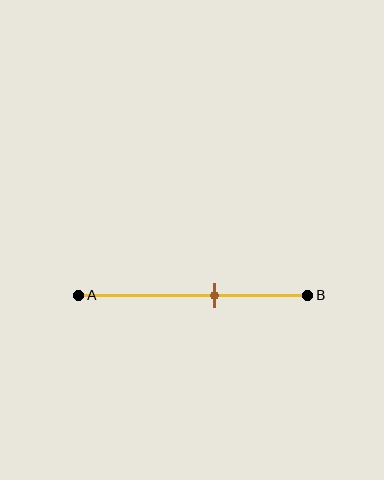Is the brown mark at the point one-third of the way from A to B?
No, the mark is at about 60% from A, not at the 33% one-third point.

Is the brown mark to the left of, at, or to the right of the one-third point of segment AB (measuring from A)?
The brown mark is to the right of the one-third point of segment AB.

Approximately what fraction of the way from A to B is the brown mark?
The brown mark is approximately 60% of the way from A to B.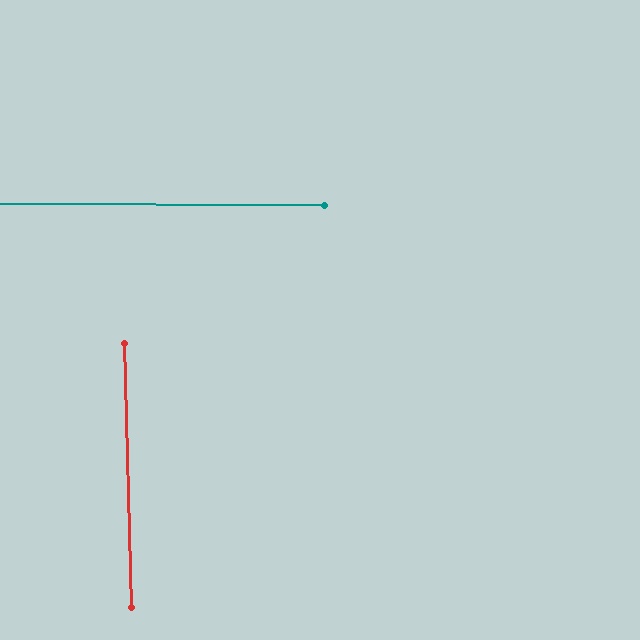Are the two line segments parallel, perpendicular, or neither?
Perpendicular — they meet at approximately 88°.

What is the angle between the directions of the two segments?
Approximately 88 degrees.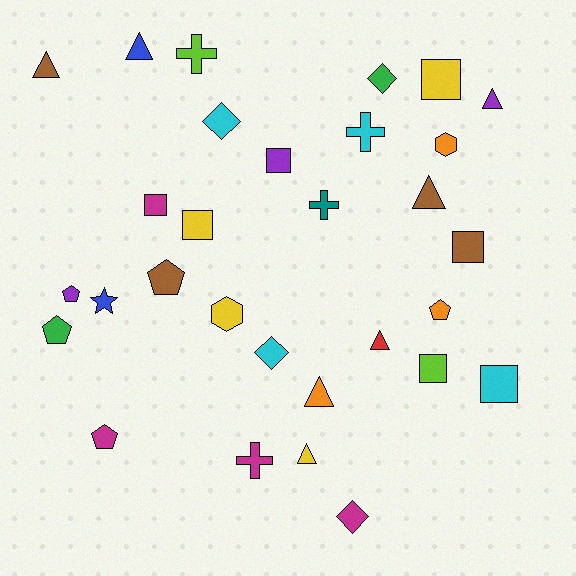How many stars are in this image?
There is 1 star.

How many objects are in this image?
There are 30 objects.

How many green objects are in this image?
There are 2 green objects.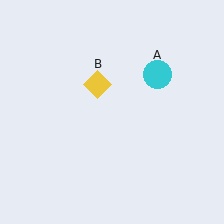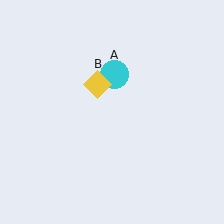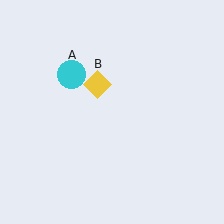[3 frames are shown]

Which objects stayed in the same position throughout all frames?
Yellow diamond (object B) remained stationary.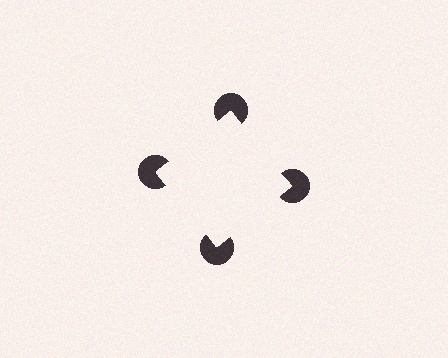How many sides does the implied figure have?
4 sides.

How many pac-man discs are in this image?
There are 4 — one at each vertex of the illusory square.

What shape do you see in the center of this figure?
An illusory square — its edges are inferred from the aligned wedge cuts in the pac-man discs, not physically drawn.